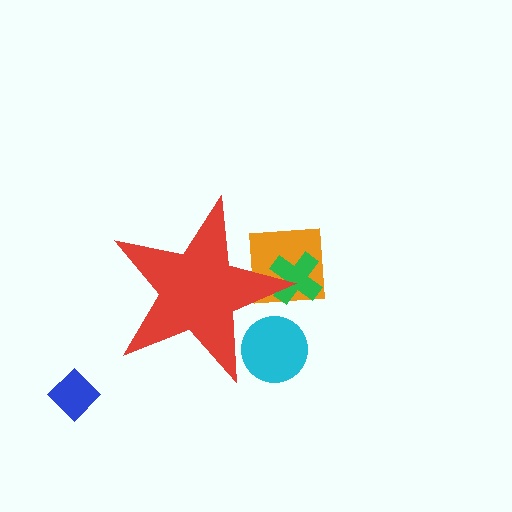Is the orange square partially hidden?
Yes, the orange square is partially hidden behind the red star.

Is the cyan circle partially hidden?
Yes, the cyan circle is partially hidden behind the red star.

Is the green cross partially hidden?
Yes, the green cross is partially hidden behind the red star.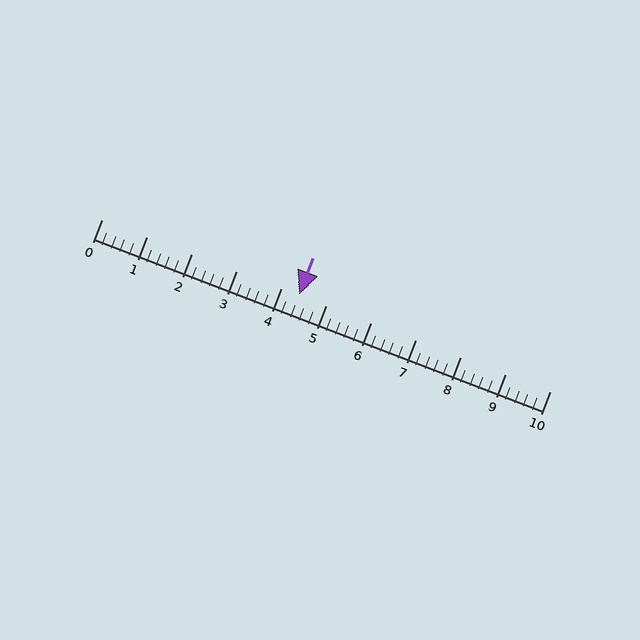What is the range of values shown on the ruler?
The ruler shows values from 0 to 10.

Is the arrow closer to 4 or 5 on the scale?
The arrow is closer to 4.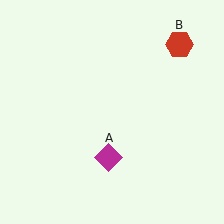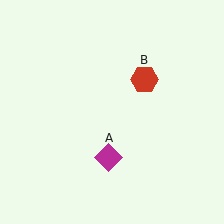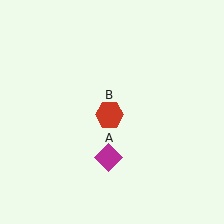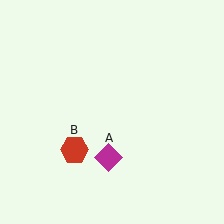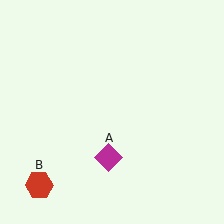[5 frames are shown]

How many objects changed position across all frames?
1 object changed position: red hexagon (object B).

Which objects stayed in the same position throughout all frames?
Magenta diamond (object A) remained stationary.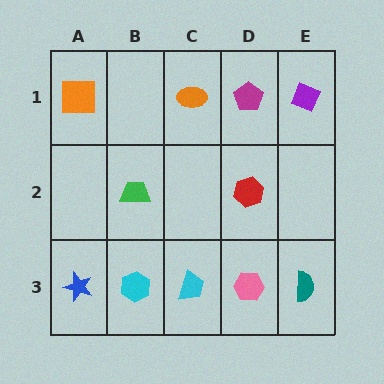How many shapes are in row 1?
4 shapes.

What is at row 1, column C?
An orange ellipse.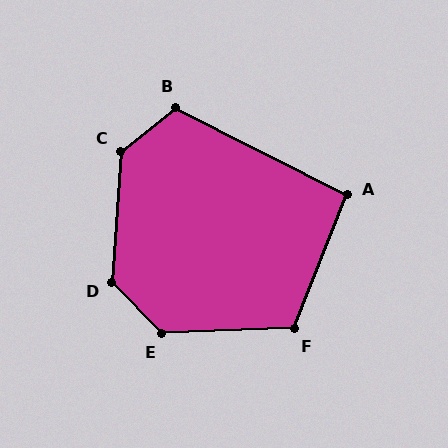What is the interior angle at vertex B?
Approximately 114 degrees (obtuse).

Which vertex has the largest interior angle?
C, at approximately 133 degrees.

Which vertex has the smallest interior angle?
A, at approximately 96 degrees.